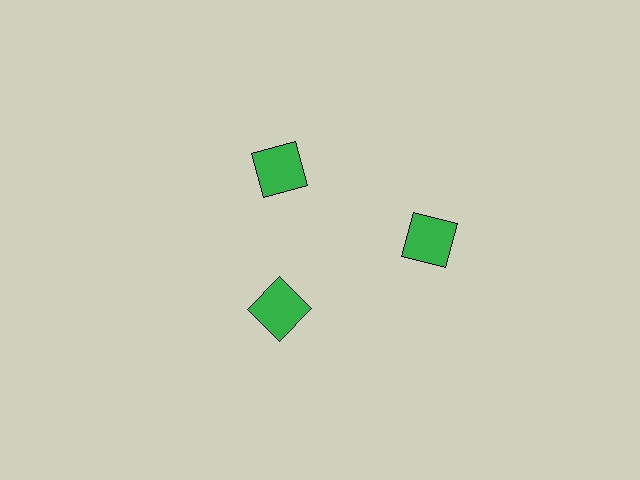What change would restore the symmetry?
The symmetry would be restored by moving it inward, back onto the ring so that all 3 squares sit at equal angles and equal distance from the center.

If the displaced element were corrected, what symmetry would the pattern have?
It would have 3-fold rotational symmetry — the pattern would map onto itself every 120 degrees.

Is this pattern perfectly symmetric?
No. The 3 green squares are arranged in a ring, but one element near the 3 o'clock position is pushed outward from the center, breaking the 3-fold rotational symmetry.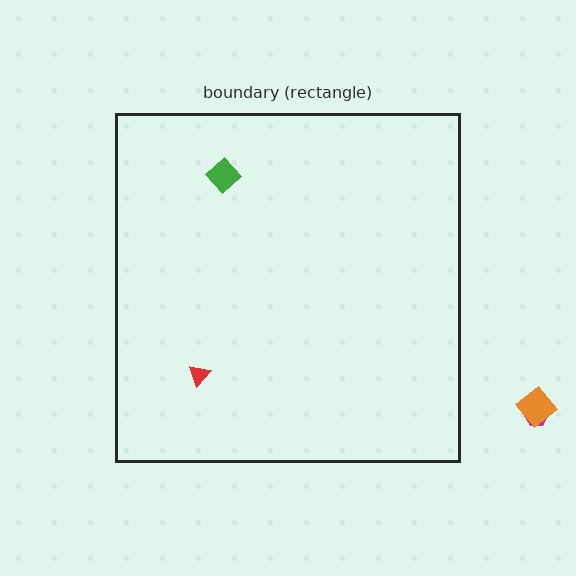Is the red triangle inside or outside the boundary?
Inside.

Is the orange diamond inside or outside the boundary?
Outside.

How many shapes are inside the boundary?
2 inside, 2 outside.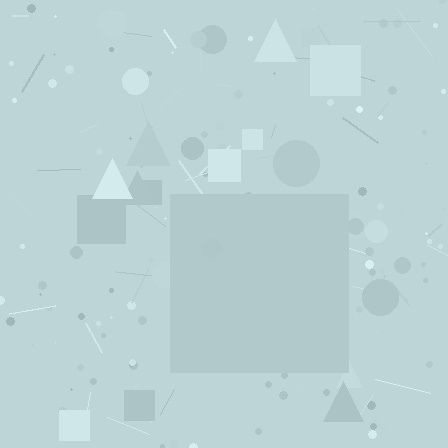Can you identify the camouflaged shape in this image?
The camouflaged shape is a square.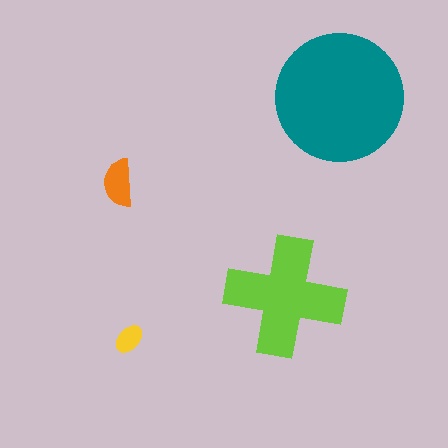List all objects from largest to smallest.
The teal circle, the lime cross, the orange semicircle, the yellow ellipse.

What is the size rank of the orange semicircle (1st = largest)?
3rd.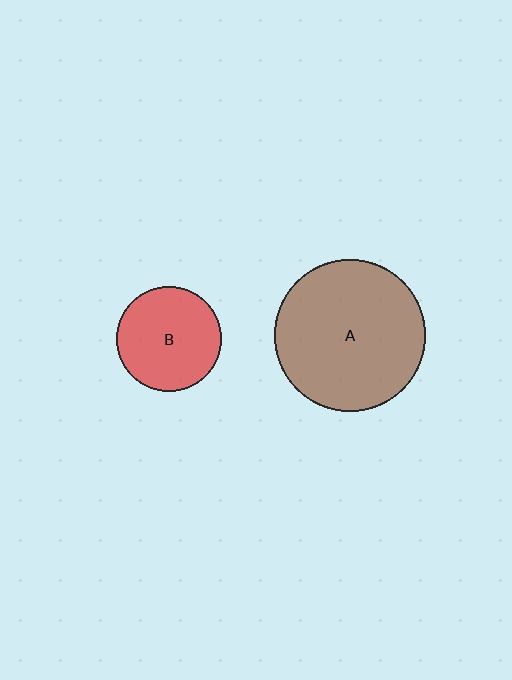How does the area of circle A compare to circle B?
Approximately 2.1 times.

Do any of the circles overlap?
No, none of the circles overlap.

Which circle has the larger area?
Circle A (brown).